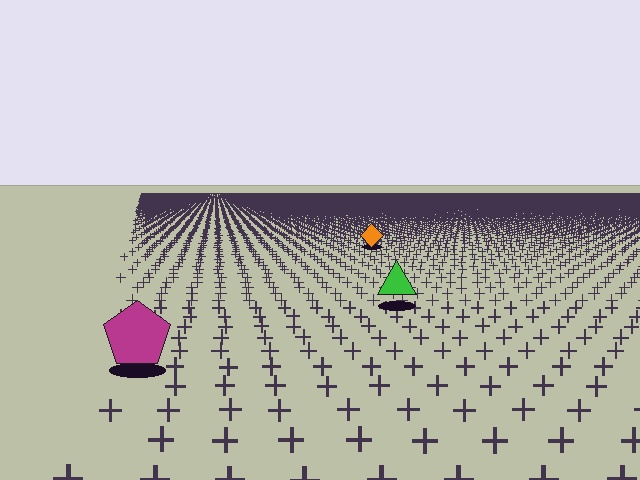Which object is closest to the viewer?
The magenta pentagon is closest. The texture marks near it are larger and more spread out.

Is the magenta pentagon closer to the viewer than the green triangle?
Yes. The magenta pentagon is closer — you can tell from the texture gradient: the ground texture is coarser near it.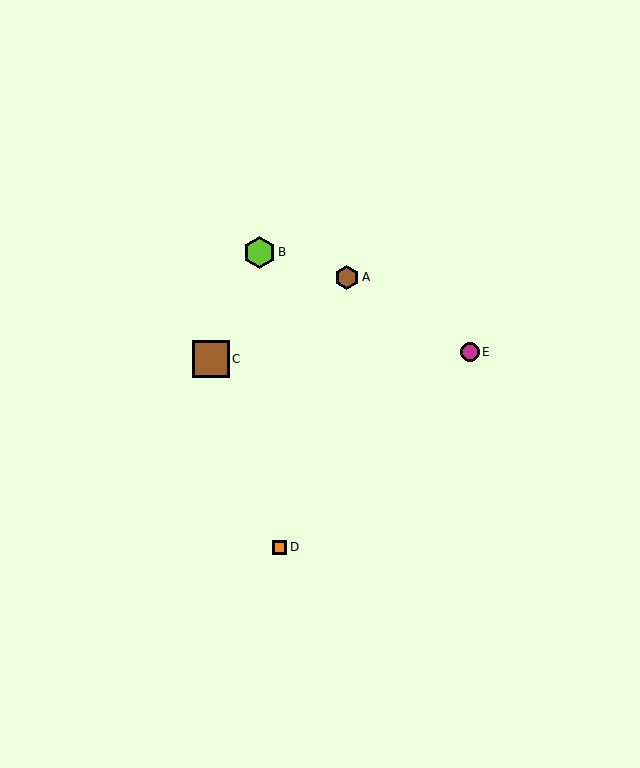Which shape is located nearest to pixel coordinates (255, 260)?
The lime hexagon (labeled B) at (259, 252) is nearest to that location.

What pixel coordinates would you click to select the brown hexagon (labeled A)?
Click at (347, 277) to select the brown hexagon A.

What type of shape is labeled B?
Shape B is a lime hexagon.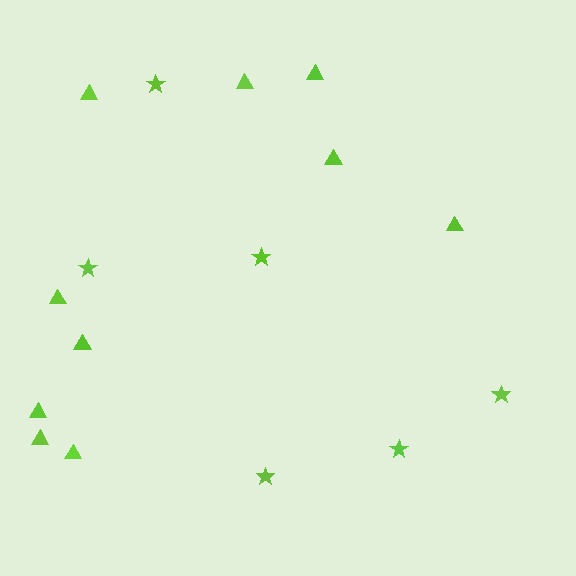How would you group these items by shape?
There are 2 groups: one group of triangles (10) and one group of stars (6).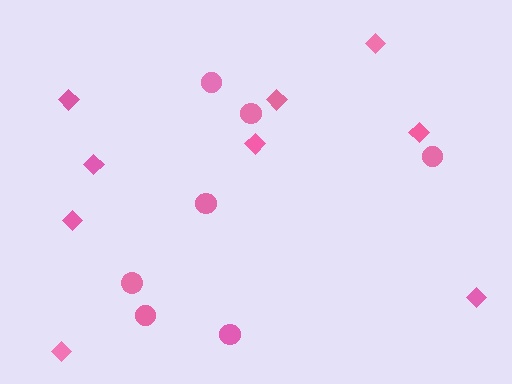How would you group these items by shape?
There are 2 groups: one group of circles (7) and one group of diamonds (9).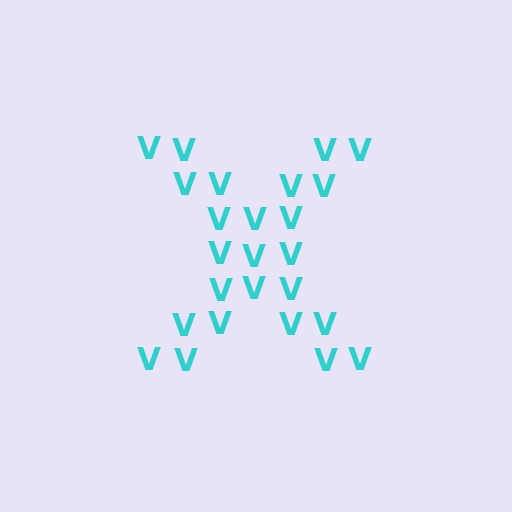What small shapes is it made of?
It is made of small letter V's.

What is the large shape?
The large shape is the letter X.